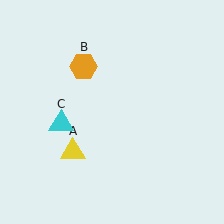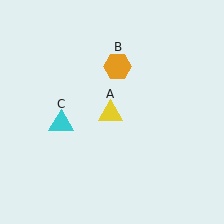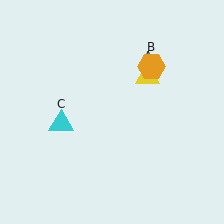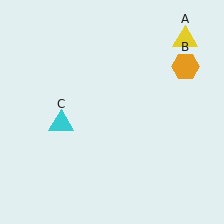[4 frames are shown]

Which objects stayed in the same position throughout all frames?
Cyan triangle (object C) remained stationary.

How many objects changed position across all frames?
2 objects changed position: yellow triangle (object A), orange hexagon (object B).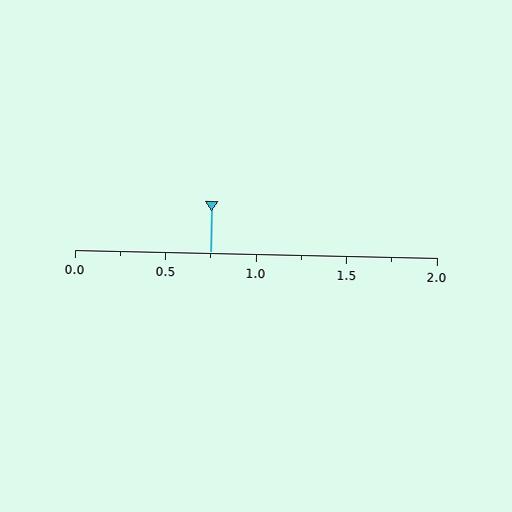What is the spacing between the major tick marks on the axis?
The major ticks are spaced 0.5 apart.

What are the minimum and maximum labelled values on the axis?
The axis runs from 0.0 to 2.0.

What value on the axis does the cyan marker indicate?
The marker indicates approximately 0.75.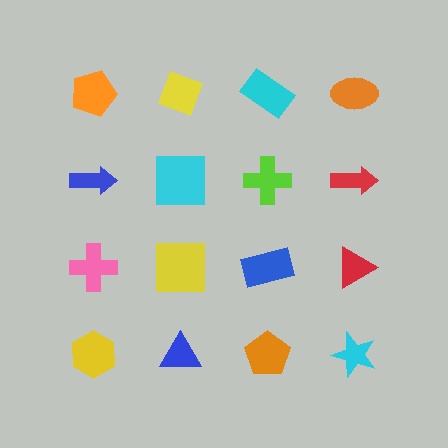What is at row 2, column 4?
A red arrow.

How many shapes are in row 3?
4 shapes.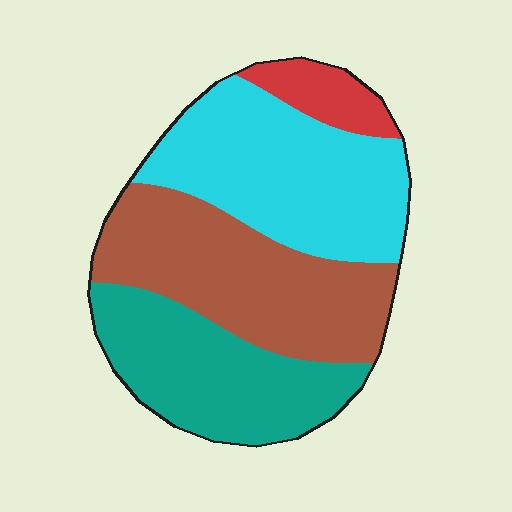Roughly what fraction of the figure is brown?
Brown takes up about one third (1/3) of the figure.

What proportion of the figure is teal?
Teal takes up between a sixth and a third of the figure.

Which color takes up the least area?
Red, at roughly 5%.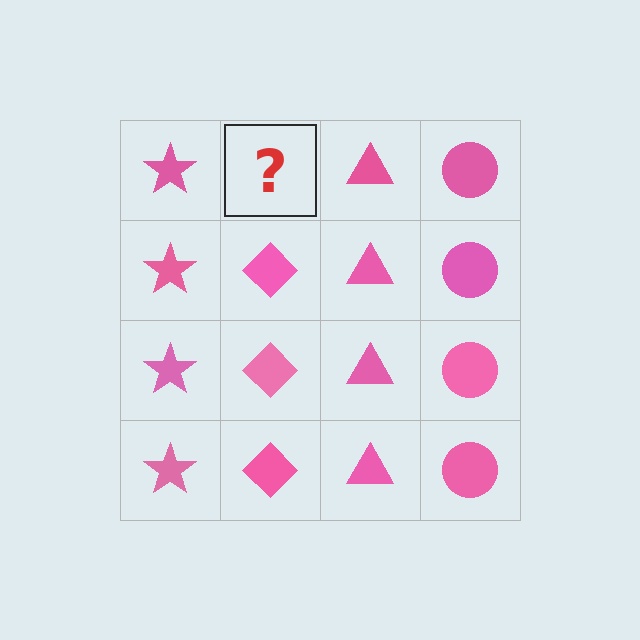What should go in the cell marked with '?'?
The missing cell should contain a pink diamond.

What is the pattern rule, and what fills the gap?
The rule is that each column has a consistent shape. The gap should be filled with a pink diamond.